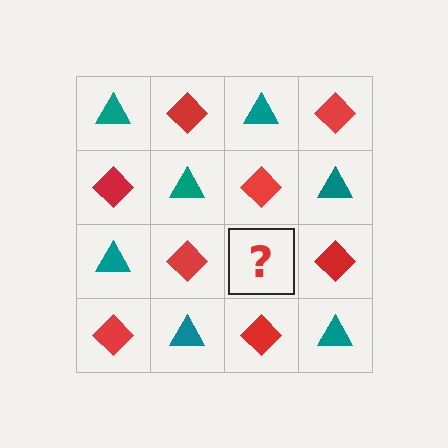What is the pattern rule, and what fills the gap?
The rule is that it alternates teal triangle and red diamond in a checkerboard pattern. The gap should be filled with a teal triangle.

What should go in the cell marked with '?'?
The missing cell should contain a teal triangle.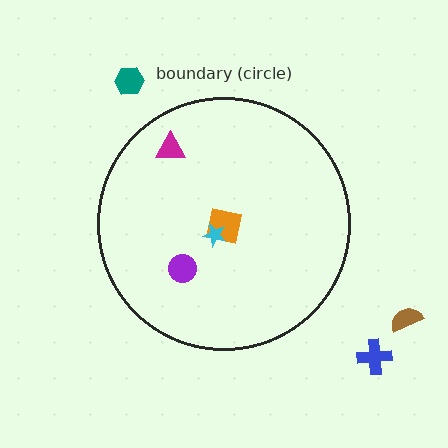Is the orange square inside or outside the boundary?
Inside.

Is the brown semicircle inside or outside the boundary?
Outside.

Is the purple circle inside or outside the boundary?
Inside.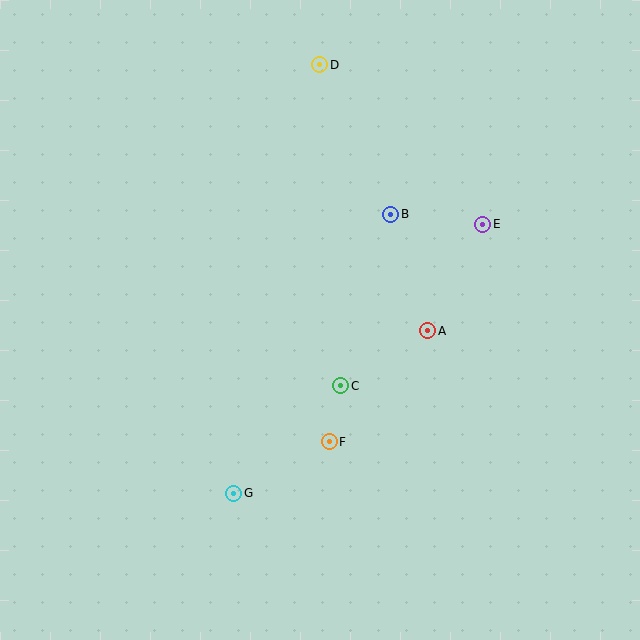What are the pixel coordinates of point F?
Point F is at (329, 442).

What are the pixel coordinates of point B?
Point B is at (391, 214).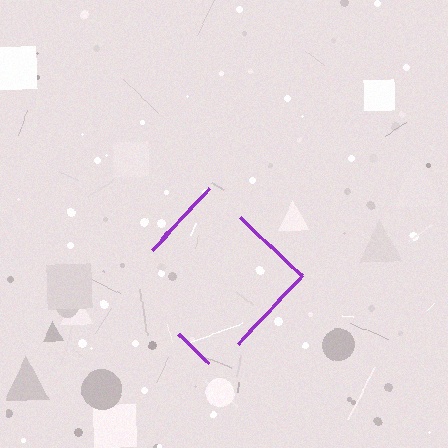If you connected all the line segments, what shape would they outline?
They would outline a diamond.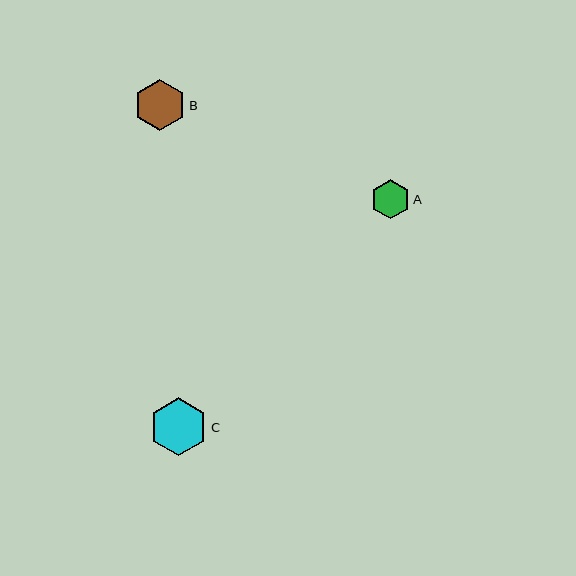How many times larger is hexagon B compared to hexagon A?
Hexagon B is approximately 1.3 times the size of hexagon A.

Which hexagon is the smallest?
Hexagon A is the smallest with a size of approximately 39 pixels.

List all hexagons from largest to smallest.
From largest to smallest: C, B, A.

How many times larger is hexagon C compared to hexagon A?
Hexagon C is approximately 1.5 times the size of hexagon A.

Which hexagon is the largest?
Hexagon C is the largest with a size of approximately 58 pixels.